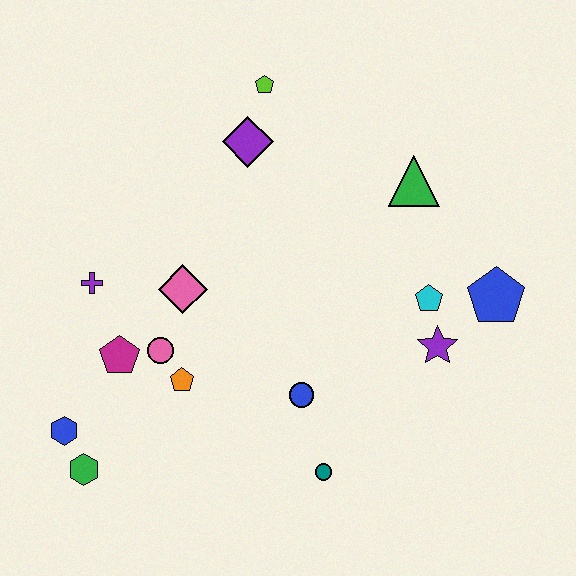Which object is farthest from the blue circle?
The lime pentagon is farthest from the blue circle.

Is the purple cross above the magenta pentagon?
Yes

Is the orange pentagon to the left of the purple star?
Yes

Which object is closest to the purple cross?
The magenta pentagon is closest to the purple cross.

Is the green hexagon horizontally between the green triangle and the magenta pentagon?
No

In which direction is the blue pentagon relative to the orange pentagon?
The blue pentagon is to the right of the orange pentagon.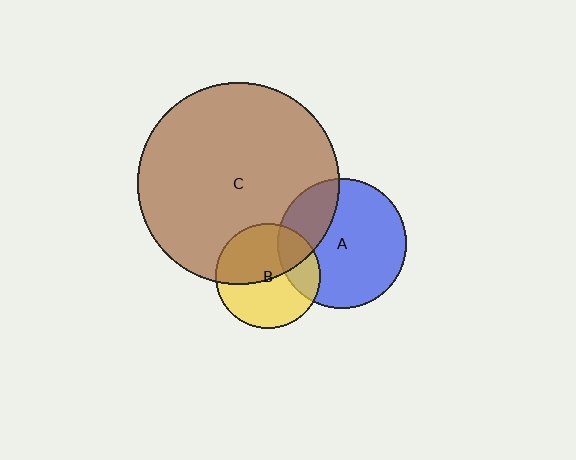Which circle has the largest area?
Circle C (brown).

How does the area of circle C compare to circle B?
Approximately 3.6 times.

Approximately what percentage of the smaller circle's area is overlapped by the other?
Approximately 25%.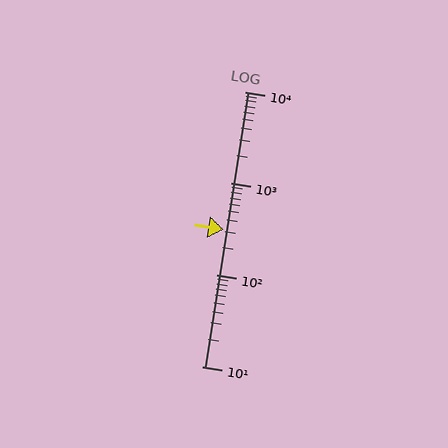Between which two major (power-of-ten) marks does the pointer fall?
The pointer is between 100 and 1000.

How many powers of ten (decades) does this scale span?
The scale spans 3 decades, from 10 to 10000.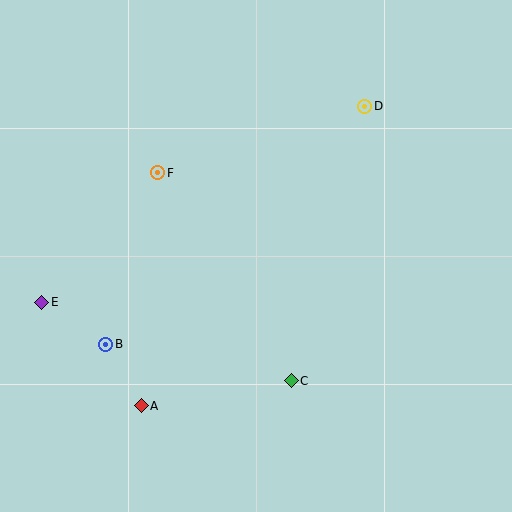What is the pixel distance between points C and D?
The distance between C and D is 284 pixels.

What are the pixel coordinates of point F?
Point F is at (158, 173).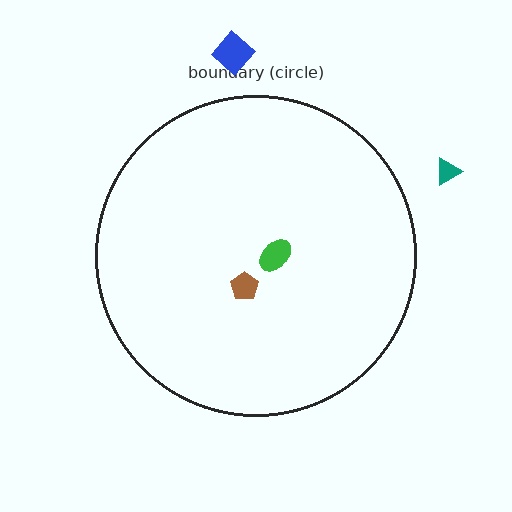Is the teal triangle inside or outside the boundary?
Outside.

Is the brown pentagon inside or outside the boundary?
Inside.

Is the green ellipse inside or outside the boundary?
Inside.